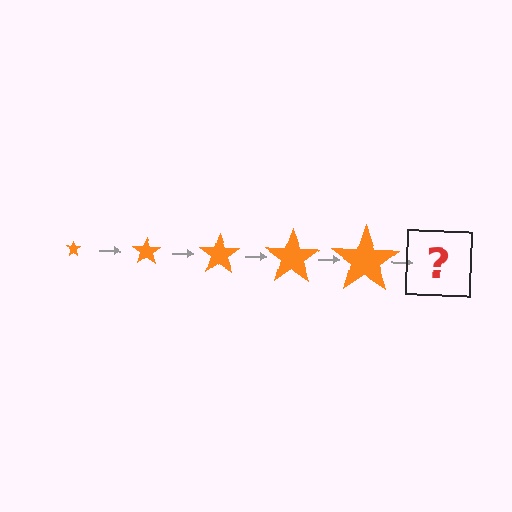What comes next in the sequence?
The next element should be an orange star, larger than the previous one.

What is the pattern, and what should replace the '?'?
The pattern is that the star gets progressively larger each step. The '?' should be an orange star, larger than the previous one.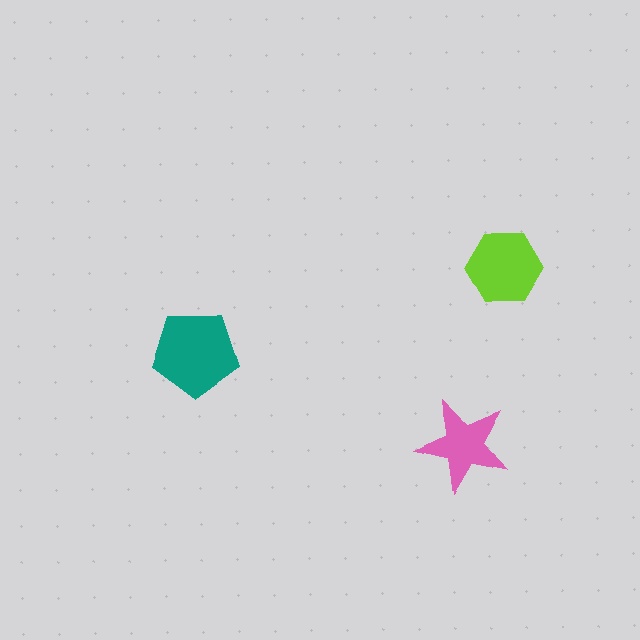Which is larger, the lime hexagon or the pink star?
The lime hexagon.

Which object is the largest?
The teal pentagon.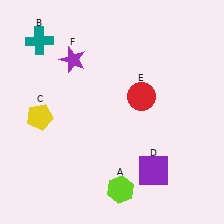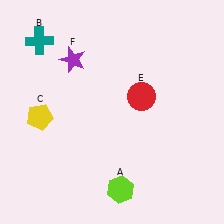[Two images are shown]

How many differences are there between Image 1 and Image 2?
There is 1 difference between the two images.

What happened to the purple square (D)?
The purple square (D) was removed in Image 2. It was in the bottom-right area of Image 1.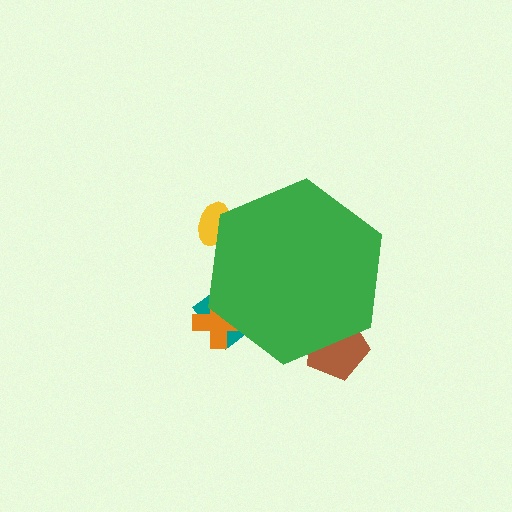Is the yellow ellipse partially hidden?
Yes, the yellow ellipse is partially hidden behind the green hexagon.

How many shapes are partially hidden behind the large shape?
4 shapes are partially hidden.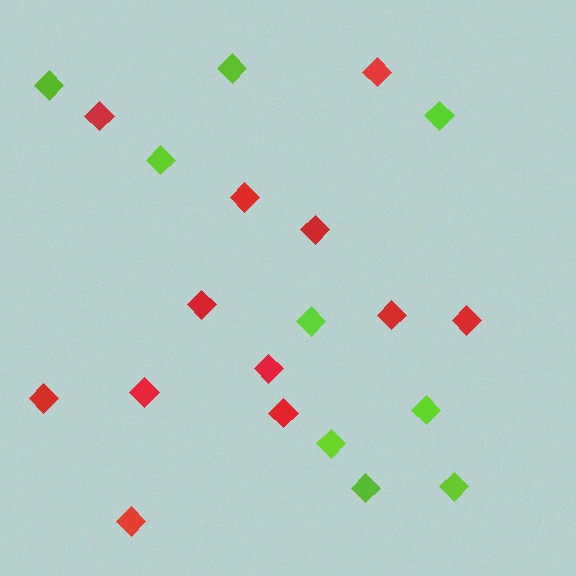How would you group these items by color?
There are 2 groups: one group of lime diamonds (9) and one group of red diamonds (12).